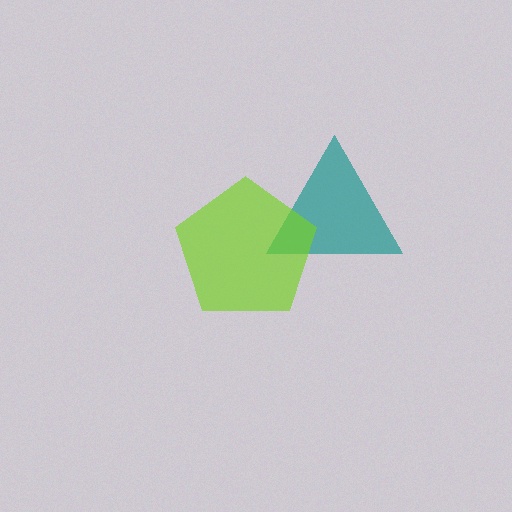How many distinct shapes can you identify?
There are 2 distinct shapes: a teal triangle, a lime pentagon.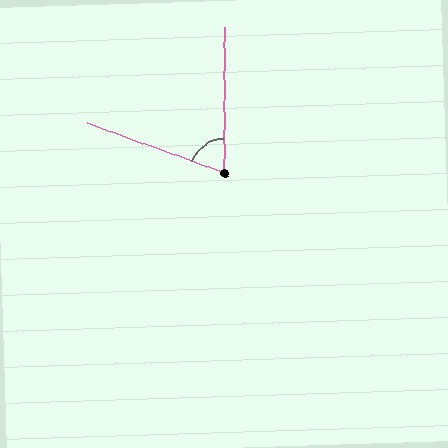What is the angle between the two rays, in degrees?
Approximately 70 degrees.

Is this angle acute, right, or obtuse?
It is acute.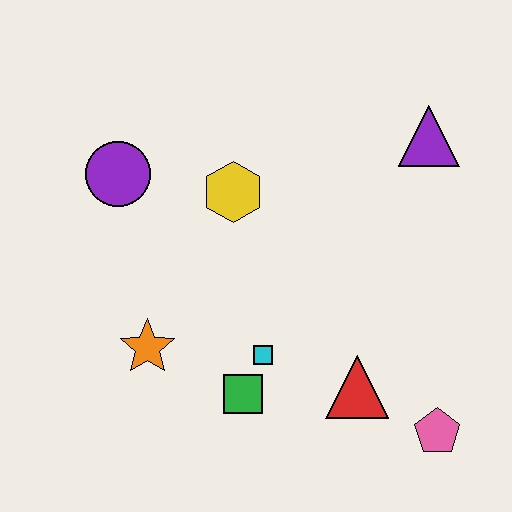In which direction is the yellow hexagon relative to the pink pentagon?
The yellow hexagon is above the pink pentagon.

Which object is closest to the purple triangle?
The yellow hexagon is closest to the purple triangle.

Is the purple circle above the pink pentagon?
Yes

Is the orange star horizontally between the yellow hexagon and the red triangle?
No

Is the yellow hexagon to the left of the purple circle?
No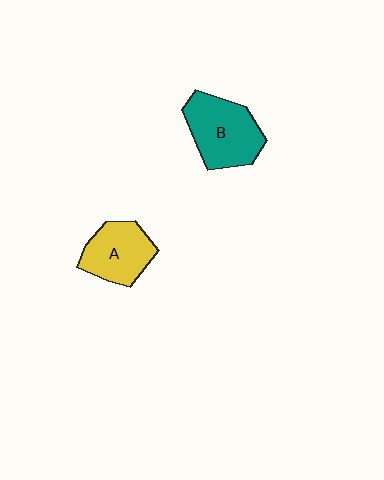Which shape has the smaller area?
Shape A (yellow).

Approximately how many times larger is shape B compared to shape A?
Approximately 1.2 times.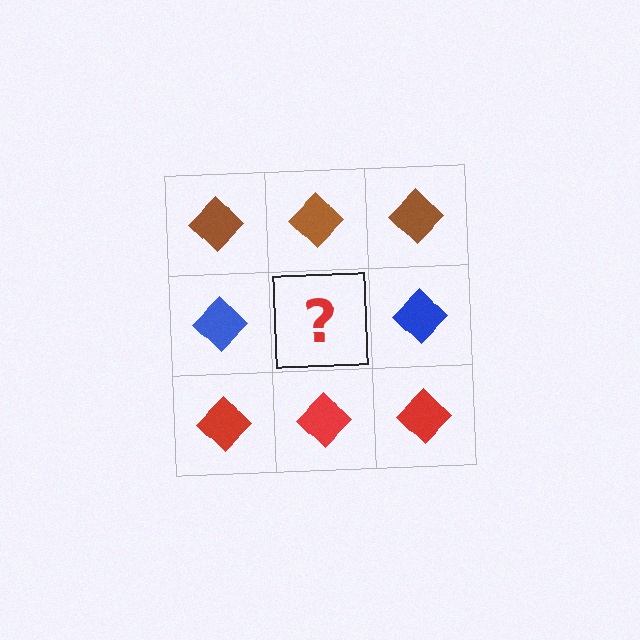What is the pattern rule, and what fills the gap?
The rule is that each row has a consistent color. The gap should be filled with a blue diamond.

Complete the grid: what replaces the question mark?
The question mark should be replaced with a blue diamond.